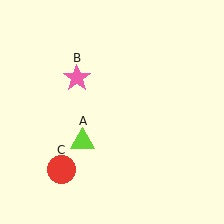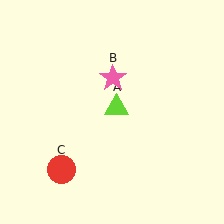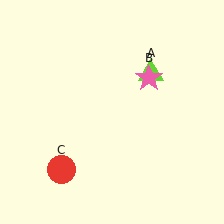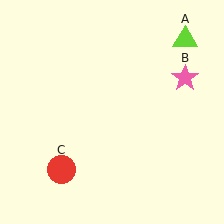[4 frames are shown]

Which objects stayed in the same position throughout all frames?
Red circle (object C) remained stationary.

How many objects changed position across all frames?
2 objects changed position: lime triangle (object A), pink star (object B).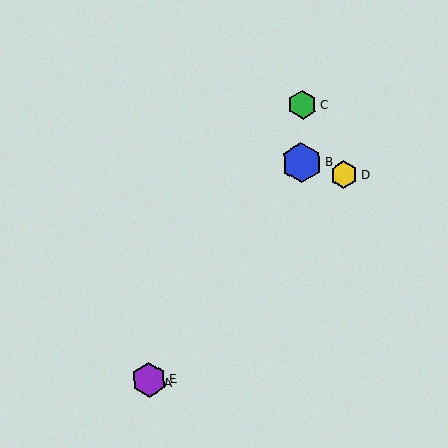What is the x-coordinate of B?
Object B is at x≈301.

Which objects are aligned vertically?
Objects A, E are aligned vertically.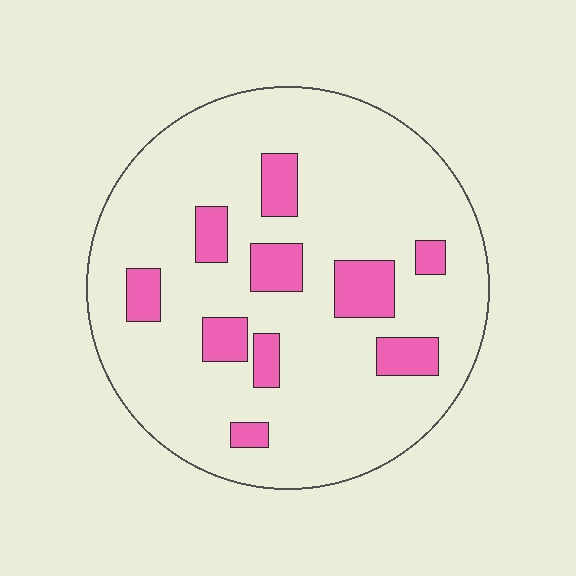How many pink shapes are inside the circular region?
10.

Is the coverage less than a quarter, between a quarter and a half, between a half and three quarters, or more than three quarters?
Less than a quarter.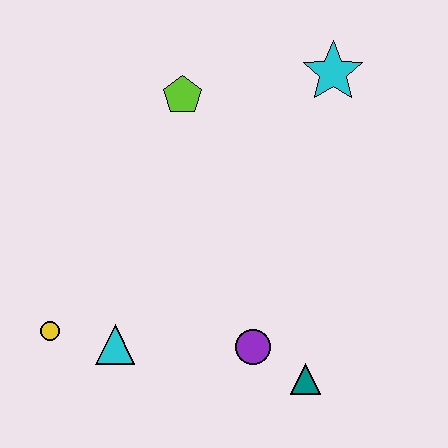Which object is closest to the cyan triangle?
The yellow circle is closest to the cyan triangle.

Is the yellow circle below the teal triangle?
No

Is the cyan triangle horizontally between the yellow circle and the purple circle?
Yes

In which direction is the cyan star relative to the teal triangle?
The cyan star is above the teal triangle.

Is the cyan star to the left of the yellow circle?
No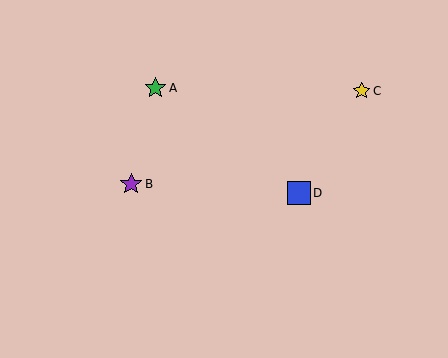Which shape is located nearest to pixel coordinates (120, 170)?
The purple star (labeled B) at (131, 184) is nearest to that location.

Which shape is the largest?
The blue square (labeled D) is the largest.